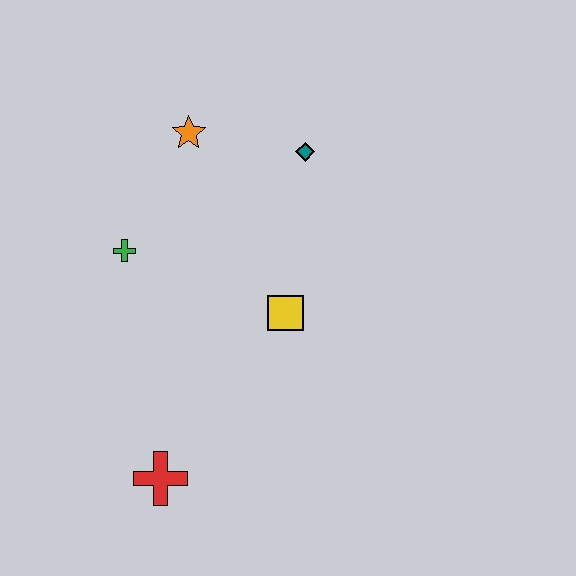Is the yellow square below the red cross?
No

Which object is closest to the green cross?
The orange star is closest to the green cross.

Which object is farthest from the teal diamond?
The red cross is farthest from the teal diamond.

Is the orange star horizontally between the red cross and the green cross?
No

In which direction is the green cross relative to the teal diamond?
The green cross is to the left of the teal diamond.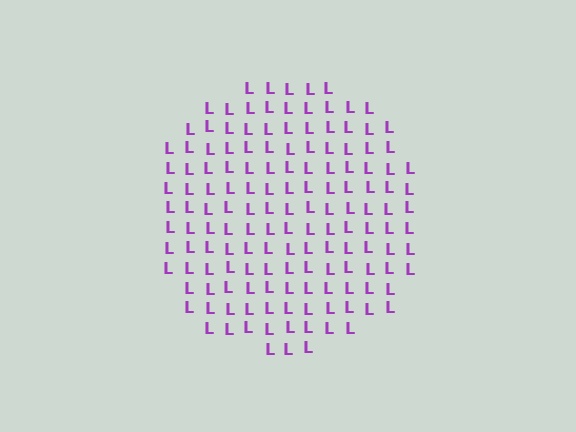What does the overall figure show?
The overall figure shows a circle.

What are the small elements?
The small elements are letter L's.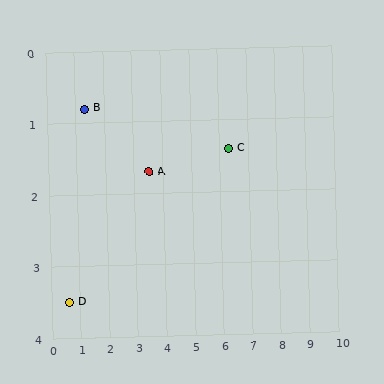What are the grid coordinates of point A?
Point A is at approximately (3.5, 1.7).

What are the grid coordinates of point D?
Point D is at approximately (0.6, 3.5).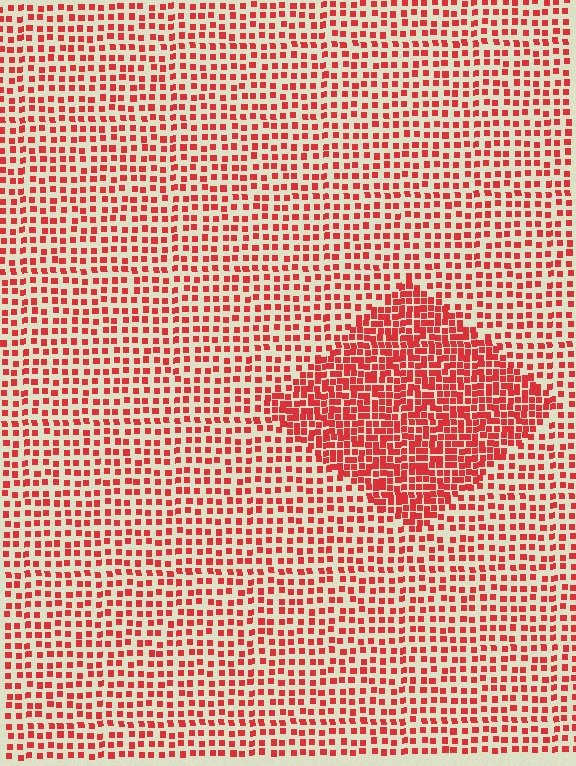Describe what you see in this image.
The image contains small red elements arranged at two different densities. A diamond-shaped region is visible where the elements are more densely packed than the surrounding area.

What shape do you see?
I see a diamond.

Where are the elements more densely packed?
The elements are more densely packed inside the diamond boundary.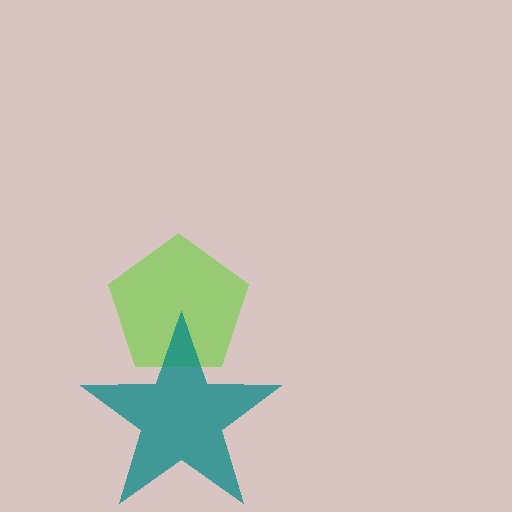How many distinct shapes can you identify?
There are 2 distinct shapes: a lime pentagon, a teal star.